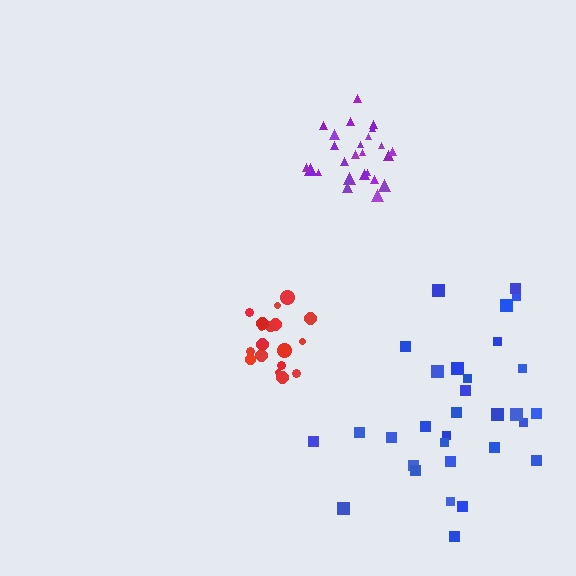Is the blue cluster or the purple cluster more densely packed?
Purple.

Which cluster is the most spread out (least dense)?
Blue.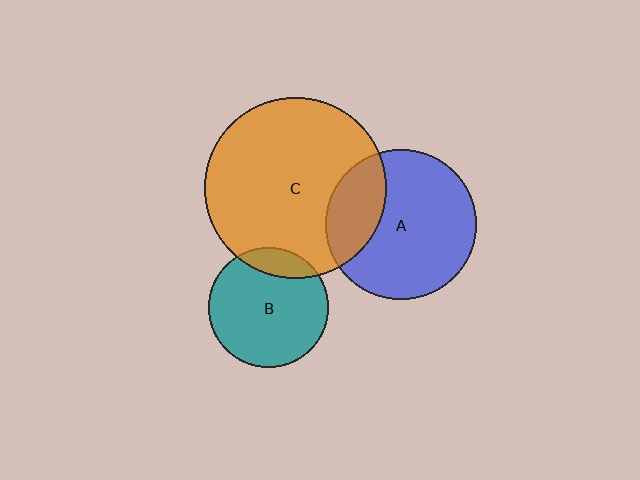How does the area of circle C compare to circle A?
Approximately 1.5 times.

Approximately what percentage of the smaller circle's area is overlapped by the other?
Approximately 15%.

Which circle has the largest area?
Circle C (orange).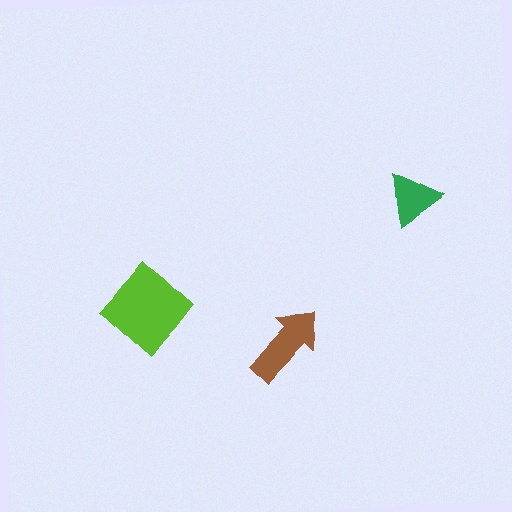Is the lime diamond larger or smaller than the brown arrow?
Larger.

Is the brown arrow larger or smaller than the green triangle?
Larger.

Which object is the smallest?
The green triangle.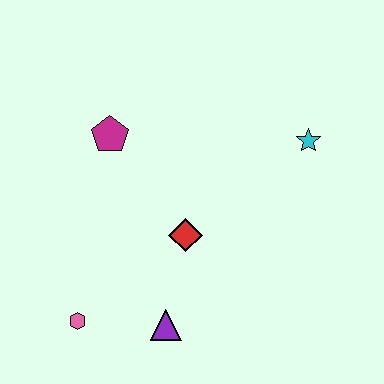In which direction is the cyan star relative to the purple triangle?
The cyan star is above the purple triangle.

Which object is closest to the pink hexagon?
The purple triangle is closest to the pink hexagon.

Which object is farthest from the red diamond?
The cyan star is farthest from the red diamond.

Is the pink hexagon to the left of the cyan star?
Yes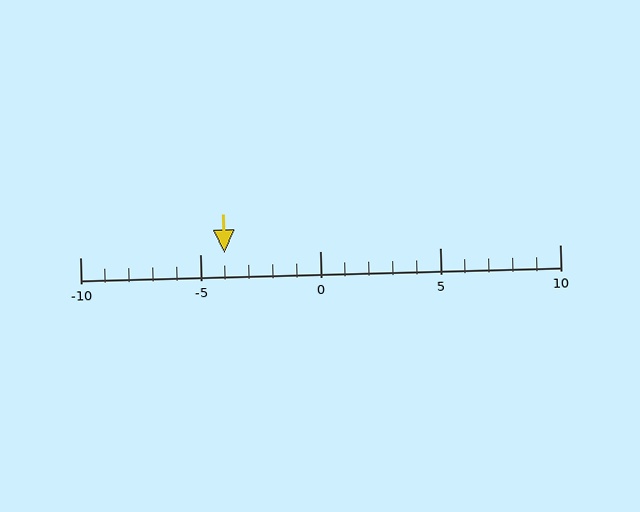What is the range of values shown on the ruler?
The ruler shows values from -10 to 10.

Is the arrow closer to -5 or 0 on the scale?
The arrow is closer to -5.